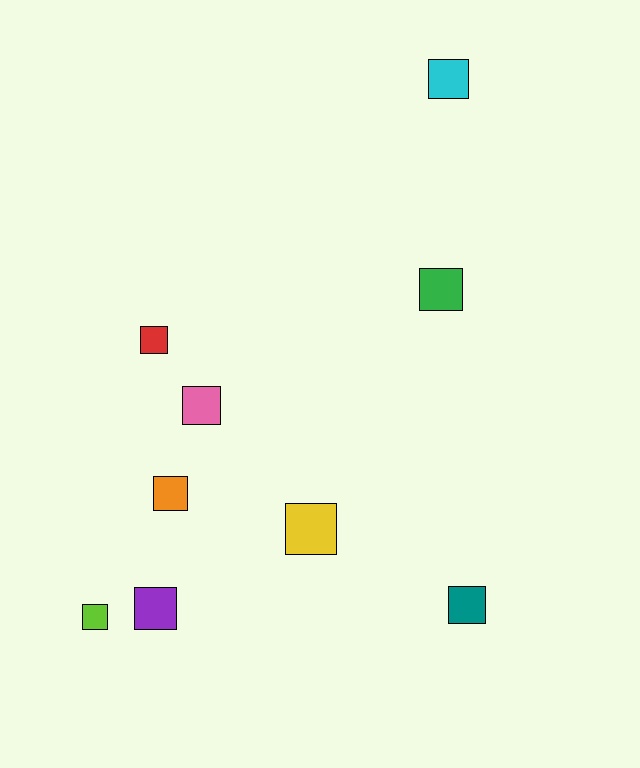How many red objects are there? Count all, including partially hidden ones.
There is 1 red object.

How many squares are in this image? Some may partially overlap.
There are 9 squares.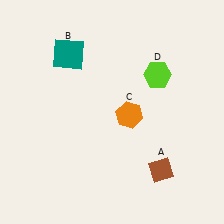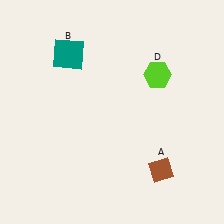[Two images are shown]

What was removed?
The orange hexagon (C) was removed in Image 2.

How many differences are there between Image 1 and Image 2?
There is 1 difference between the two images.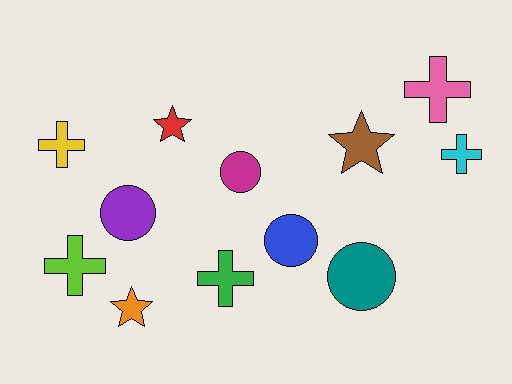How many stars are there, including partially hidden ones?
There are 3 stars.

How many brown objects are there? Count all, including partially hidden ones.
There is 1 brown object.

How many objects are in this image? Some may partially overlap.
There are 12 objects.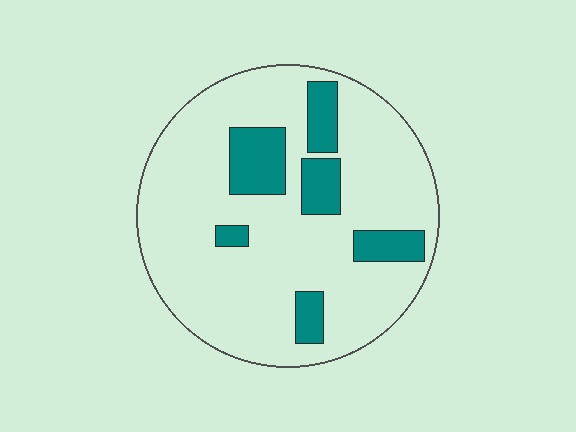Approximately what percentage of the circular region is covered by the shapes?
Approximately 20%.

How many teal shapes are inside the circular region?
6.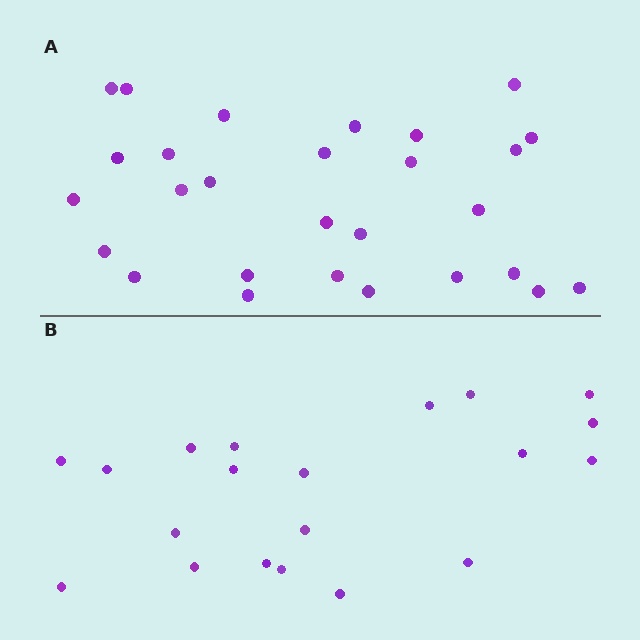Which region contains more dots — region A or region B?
Region A (the top region) has more dots.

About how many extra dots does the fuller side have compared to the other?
Region A has roughly 8 or so more dots than region B.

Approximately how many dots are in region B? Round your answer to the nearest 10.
About 20 dots.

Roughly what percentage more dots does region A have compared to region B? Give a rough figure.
About 40% more.